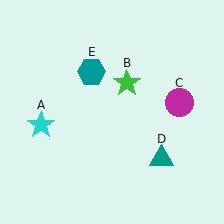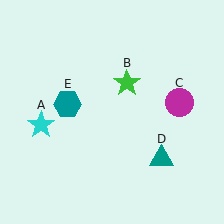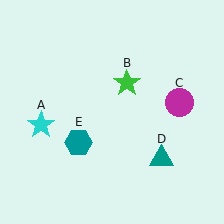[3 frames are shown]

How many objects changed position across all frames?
1 object changed position: teal hexagon (object E).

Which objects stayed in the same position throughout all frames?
Cyan star (object A) and green star (object B) and magenta circle (object C) and teal triangle (object D) remained stationary.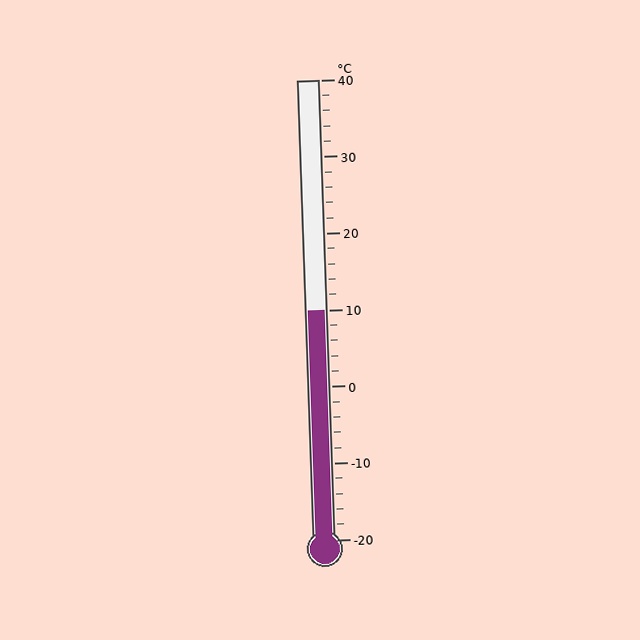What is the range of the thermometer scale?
The thermometer scale ranges from -20°C to 40°C.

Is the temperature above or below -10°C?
The temperature is above -10°C.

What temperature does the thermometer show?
The thermometer shows approximately 10°C.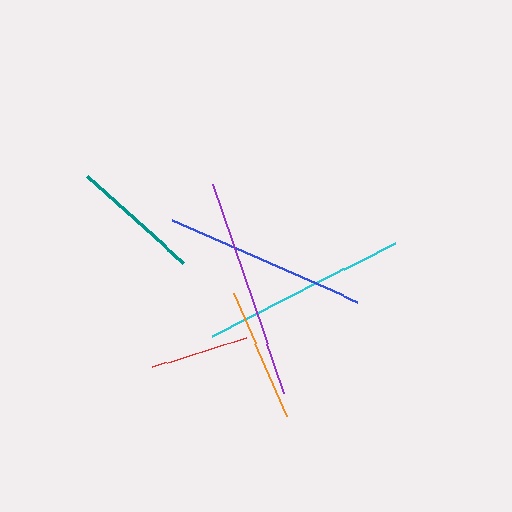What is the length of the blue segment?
The blue segment is approximately 203 pixels long.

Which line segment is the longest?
The purple line is the longest at approximately 221 pixels.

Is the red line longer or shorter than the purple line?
The purple line is longer than the red line.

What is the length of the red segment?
The red segment is approximately 98 pixels long.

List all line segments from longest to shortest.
From longest to shortest: purple, cyan, blue, orange, teal, red.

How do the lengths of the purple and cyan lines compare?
The purple and cyan lines are approximately the same length.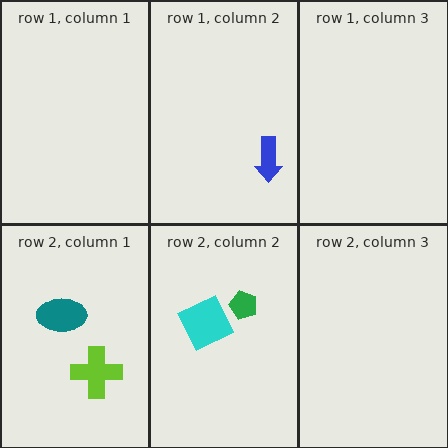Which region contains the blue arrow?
The row 1, column 2 region.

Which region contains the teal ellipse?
The row 2, column 1 region.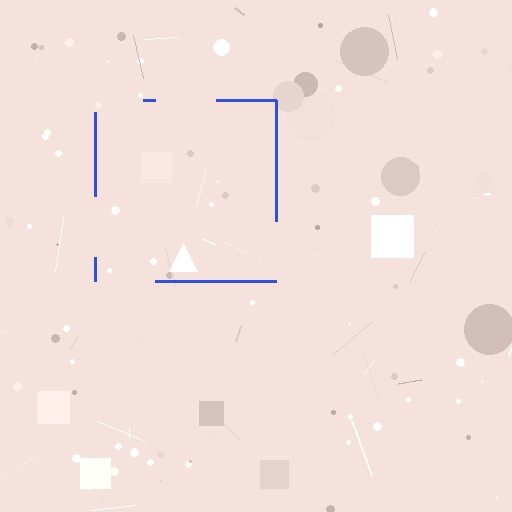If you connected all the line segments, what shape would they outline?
They would outline a square.